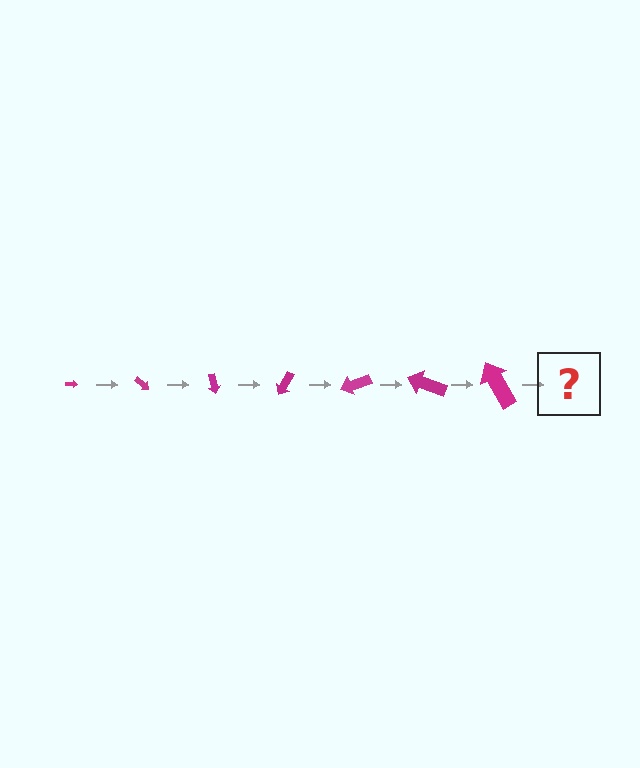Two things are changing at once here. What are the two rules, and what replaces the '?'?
The two rules are that the arrow grows larger each step and it rotates 40 degrees each step. The '?' should be an arrow, larger than the previous one and rotated 280 degrees from the start.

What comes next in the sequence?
The next element should be an arrow, larger than the previous one and rotated 280 degrees from the start.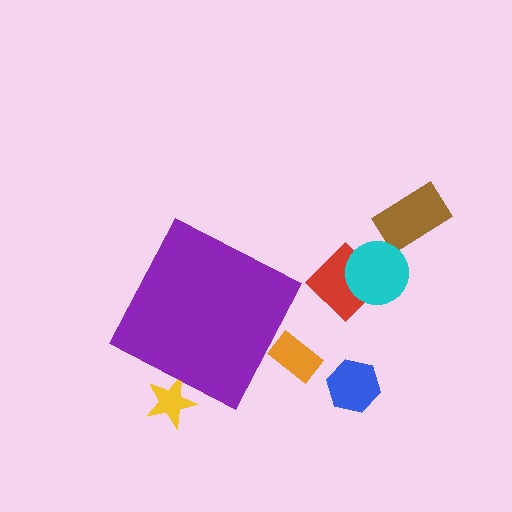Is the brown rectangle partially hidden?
No, the brown rectangle is fully visible.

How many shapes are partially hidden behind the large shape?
2 shapes are partially hidden.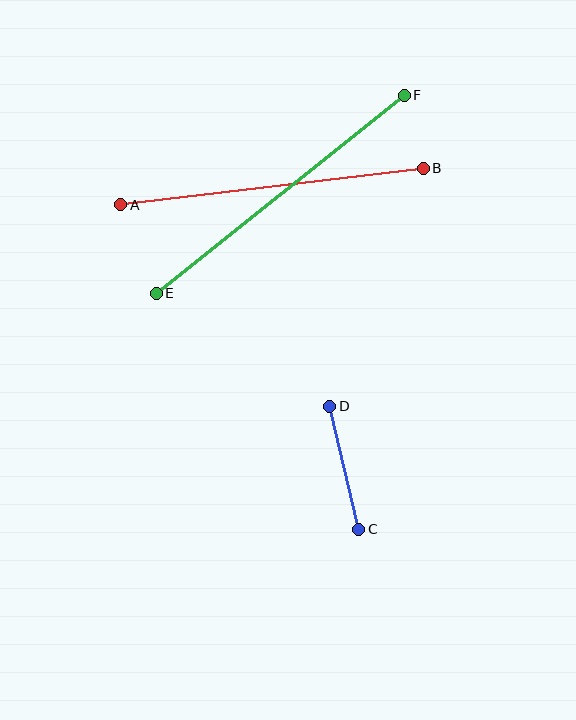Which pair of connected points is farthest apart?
Points E and F are farthest apart.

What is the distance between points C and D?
The distance is approximately 126 pixels.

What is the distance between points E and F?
The distance is approximately 317 pixels.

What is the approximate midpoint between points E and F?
The midpoint is at approximately (280, 194) pixels.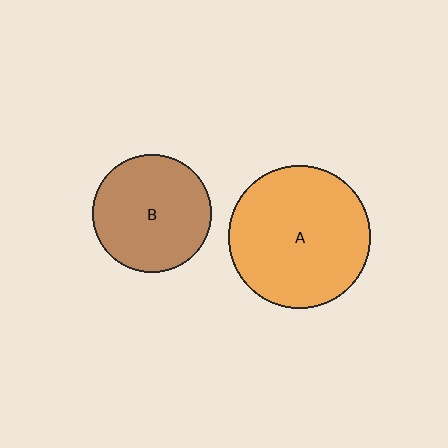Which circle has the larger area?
Circle A (orange).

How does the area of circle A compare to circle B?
Approximately 1.5 times.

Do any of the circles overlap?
No, none of the circles overlap.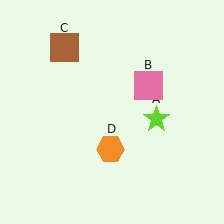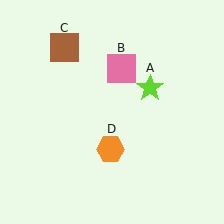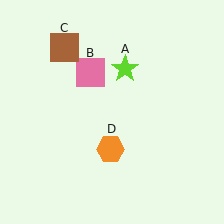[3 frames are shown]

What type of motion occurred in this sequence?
The lime star (object A), pink square (object B) rotated counterclockwise around the center of the scene.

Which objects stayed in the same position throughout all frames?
Brown square (object C) and orange hexagon (object D) remained stationary.